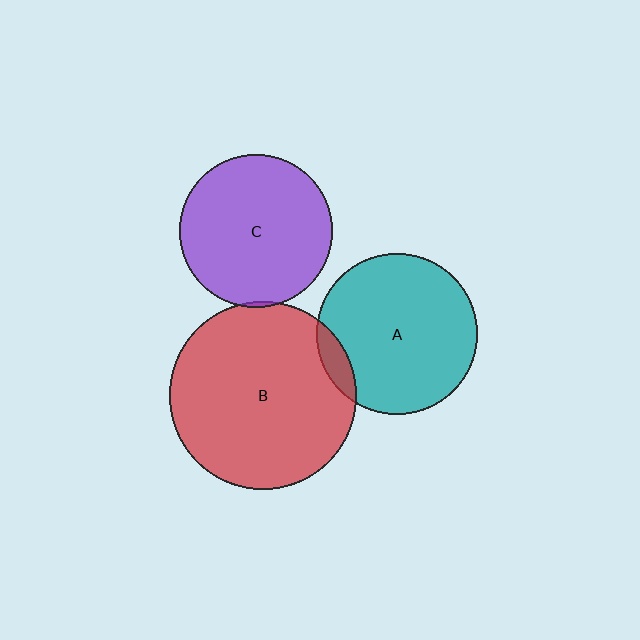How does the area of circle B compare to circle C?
Approximately 1.5 times.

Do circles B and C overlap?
Yes.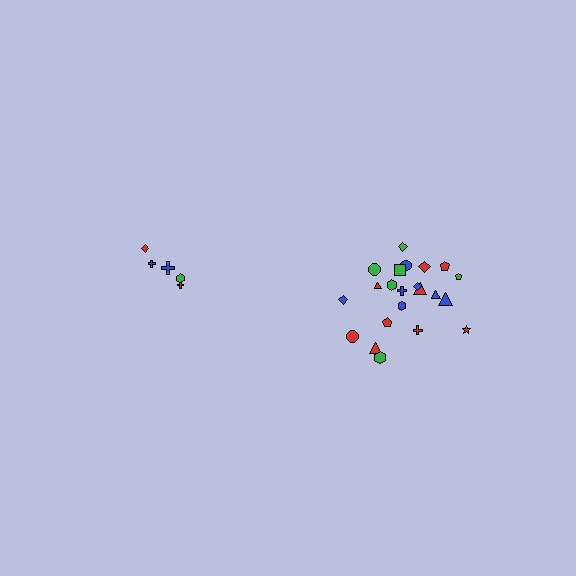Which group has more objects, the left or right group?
The right group.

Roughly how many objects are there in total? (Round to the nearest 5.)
Roughly 25 objects in total.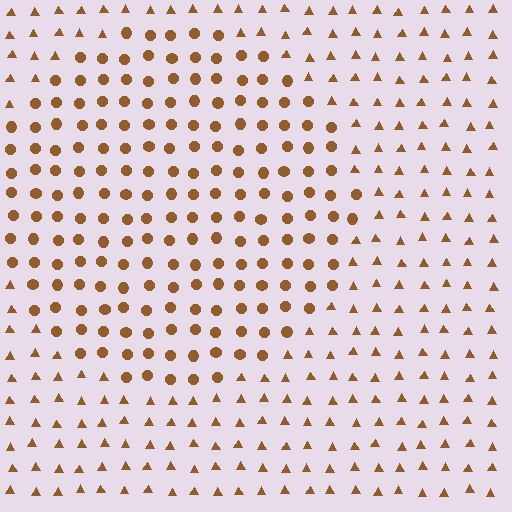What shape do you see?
I see a circle.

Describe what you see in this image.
The image is filled with small brown elements arranged in a uniform grid. A circle-shaped region contains circles, while the surrounding area contains triangles. The boundary is defined purely by the change in element shape.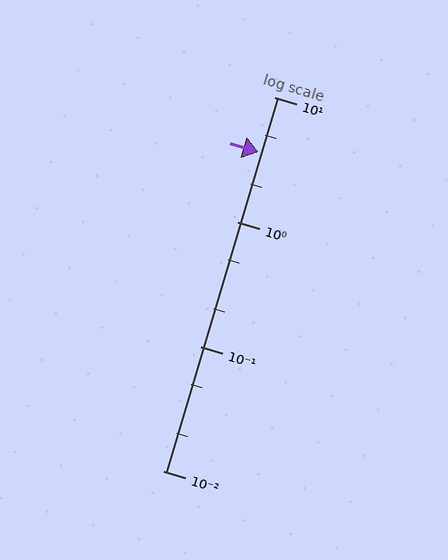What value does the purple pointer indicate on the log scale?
The pointer indicates approximately 3.6.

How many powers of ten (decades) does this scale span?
The scale spans 3 decades, from 0.01 to 10.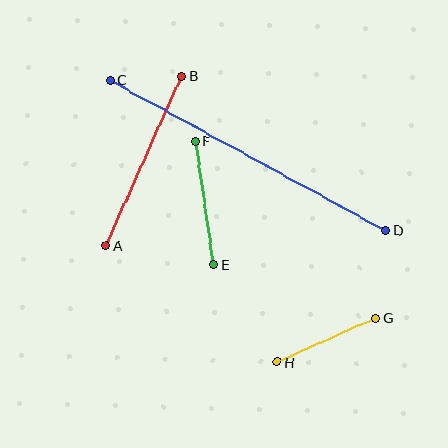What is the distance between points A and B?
The distance is approximately 186 pixels.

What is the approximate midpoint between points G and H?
The midpoint is at approximately (326, 340) pixels.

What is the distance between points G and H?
The distance is approximately 108 pixels.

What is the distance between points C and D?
The distance is approximately 313 pixels.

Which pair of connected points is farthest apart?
Points C and D are farthest apart.